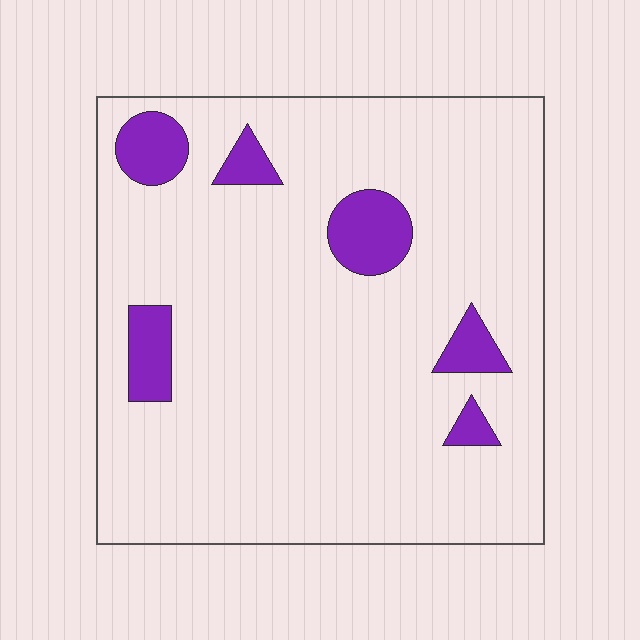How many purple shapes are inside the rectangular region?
6.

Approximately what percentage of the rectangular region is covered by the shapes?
Approximately 10%.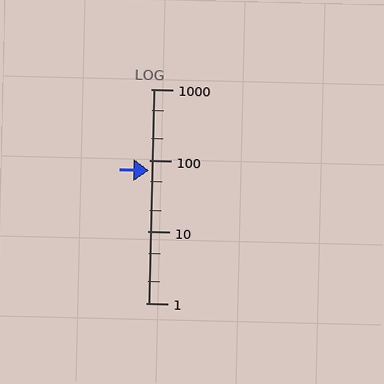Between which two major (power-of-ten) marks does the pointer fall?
The pointer is between 10 and 100.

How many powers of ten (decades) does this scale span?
The scale spans 3 decades, from 1 to 1000.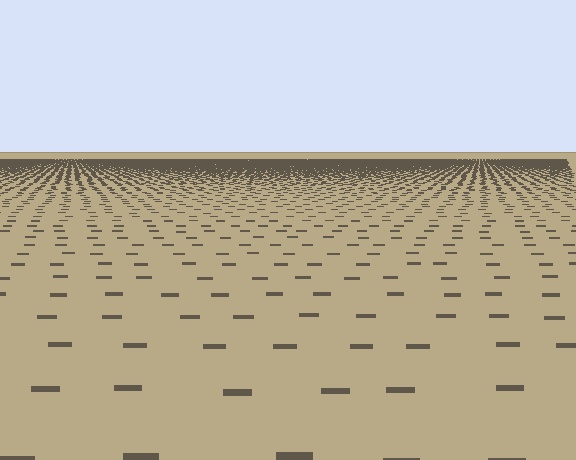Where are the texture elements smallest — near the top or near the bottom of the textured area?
Near the top.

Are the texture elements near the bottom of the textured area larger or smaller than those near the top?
Larger. Near the bottom, elements are closer to the viewer and appear at a bigger on-screen size.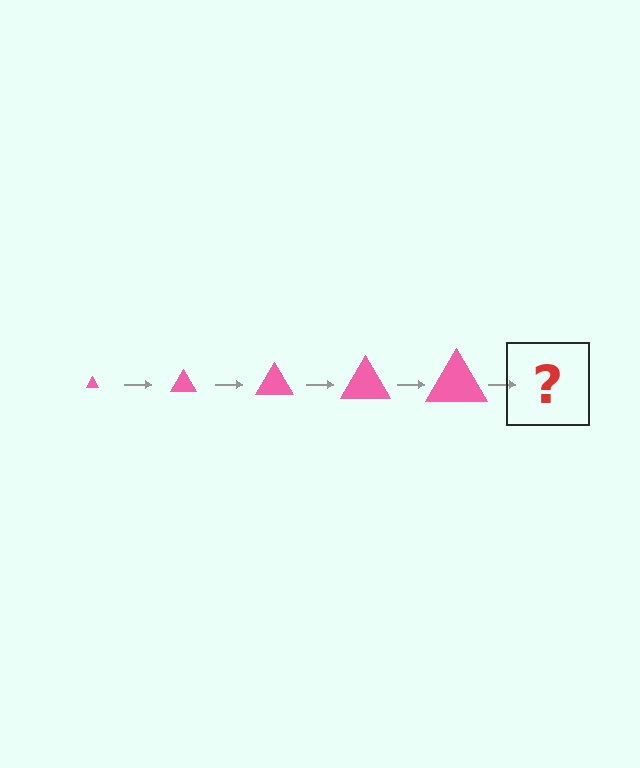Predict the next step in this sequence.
The next step is a pink triangle, larger than the previous one.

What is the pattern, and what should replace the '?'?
The pattern is that the triangle gets progressively larger each step. The '?' should be a pink triangle, larger than the previous one.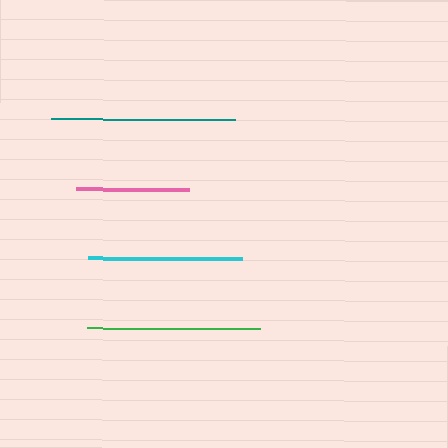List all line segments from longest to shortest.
From longest to shortest: teal, green, cyan, pink.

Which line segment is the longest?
The teal line is the longest at approximately 185 pixels.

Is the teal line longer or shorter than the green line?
The teal line is longer than the green line.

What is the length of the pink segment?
The pink segment is approximately 113 pixels long.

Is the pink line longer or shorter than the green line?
The green line is longer than the pink line.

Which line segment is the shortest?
The pink line is the shortest at approximately 113 pixels.